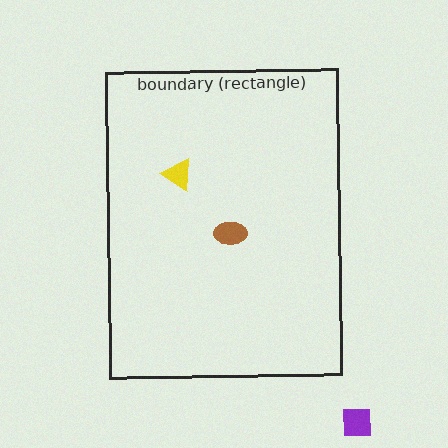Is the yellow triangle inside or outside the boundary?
Inside.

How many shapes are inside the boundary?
2 inside, 1 outside.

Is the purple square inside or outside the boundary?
Outside.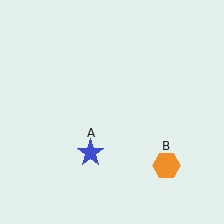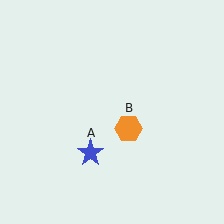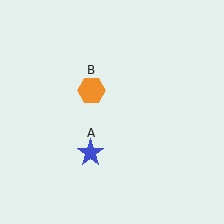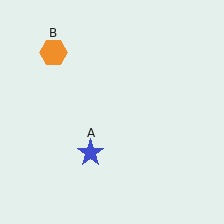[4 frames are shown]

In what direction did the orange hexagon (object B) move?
The orange hexagon (object B) moved up and to the left.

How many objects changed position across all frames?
1 object changed position: orange hexagon (object B).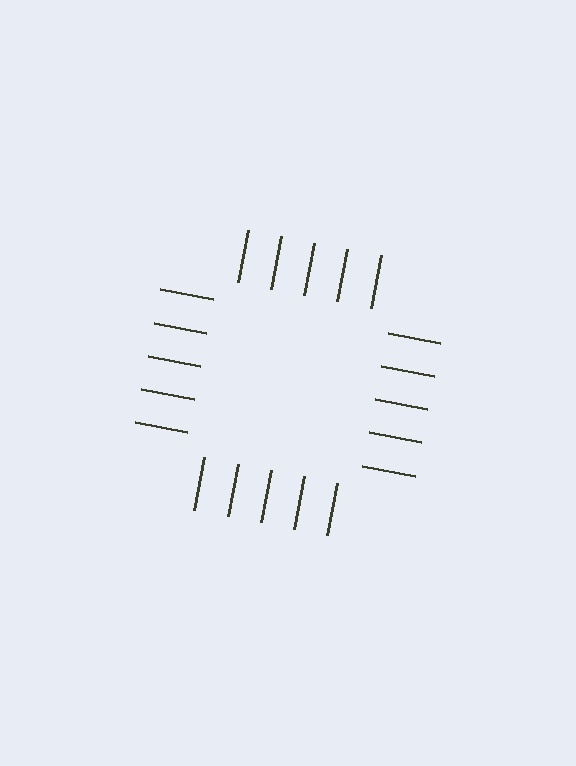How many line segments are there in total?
20 — 5 along each of the 4 edges.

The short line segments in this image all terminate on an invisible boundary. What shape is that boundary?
An illusory square — the line segments terminate on its edges but no continuous stroke is drawn.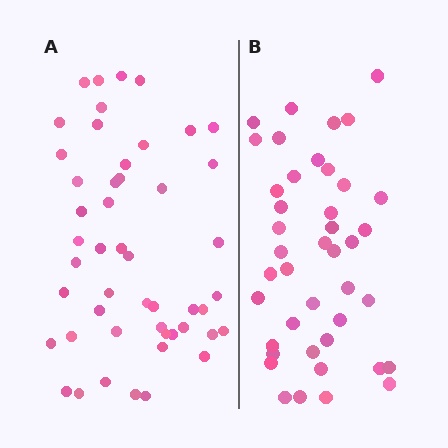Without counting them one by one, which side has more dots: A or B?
Region A (the left region) has more dots.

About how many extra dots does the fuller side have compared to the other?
Region A has roughly 8 or so more dots than region B.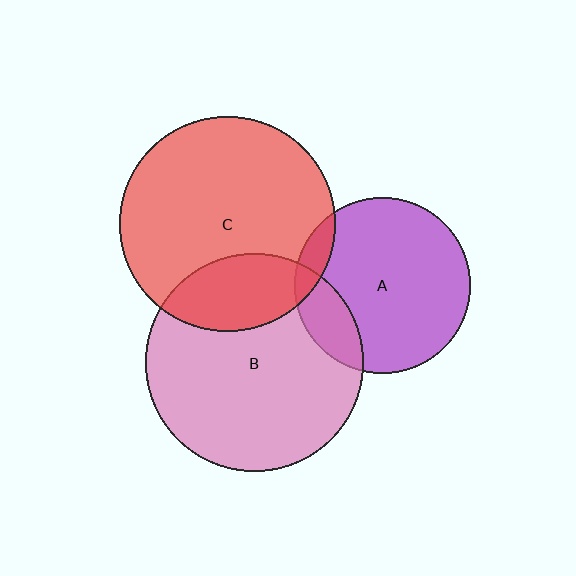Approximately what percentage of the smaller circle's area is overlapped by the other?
Approximately 25%.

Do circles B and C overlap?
Yes.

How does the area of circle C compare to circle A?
Approximately 1.5 times.